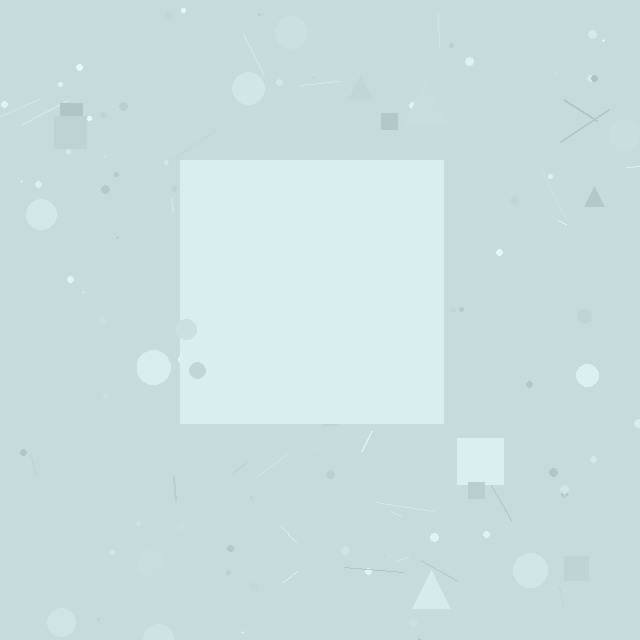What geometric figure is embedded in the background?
A square is embedded in the background.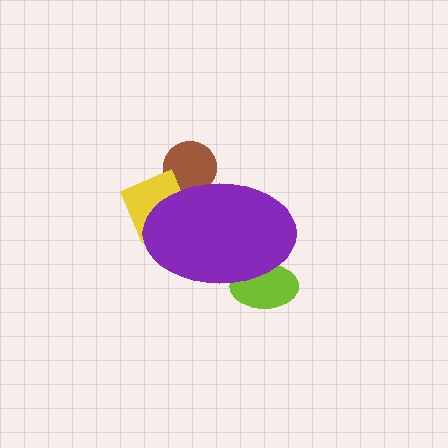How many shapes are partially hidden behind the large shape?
3 shapes are partially hidden.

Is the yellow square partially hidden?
Yes, the yellow square is partially hidden behind the purple ellipse.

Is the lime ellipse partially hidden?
Yes, the lime ellipse is partially hidden behind the purple ellipse.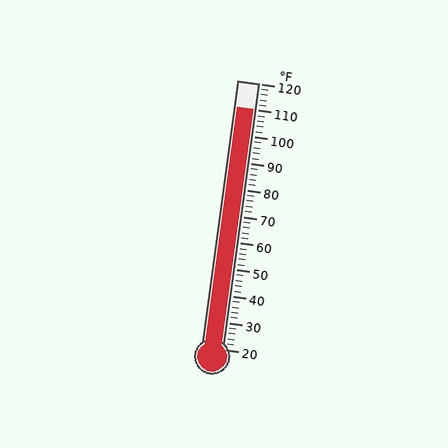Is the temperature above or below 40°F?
The temperature is above 40°F.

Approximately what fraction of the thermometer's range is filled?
The thermometer is filled to approximately 90% of its range.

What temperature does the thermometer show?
The thermometer shows approximately 110°F.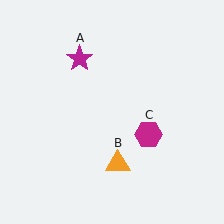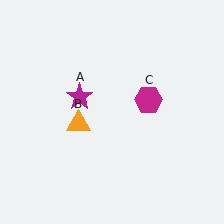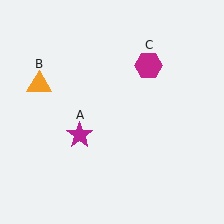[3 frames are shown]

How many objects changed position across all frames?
3 objects changed position: magenta star (object A), orange triangle (object B), magenta hexagon (object C).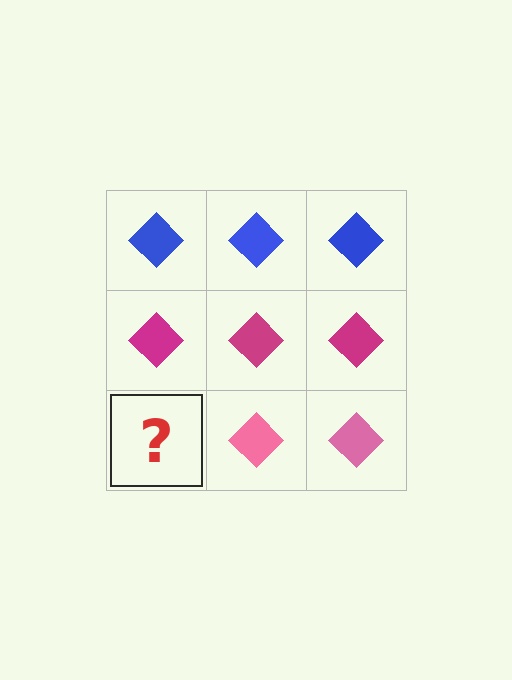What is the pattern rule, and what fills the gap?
The rule is that each row has a consistent color. The gap should be filled with a pink diamond.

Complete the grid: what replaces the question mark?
The question mark should be replaced with a pink diamond.